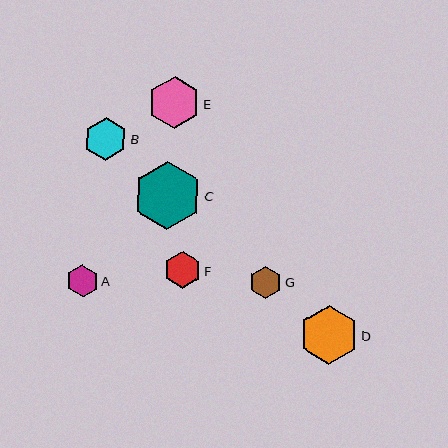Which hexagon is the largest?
Hexagon C is the largest with a size of approximately 68 pixels.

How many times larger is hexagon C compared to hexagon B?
Hexagon C is approximately 1.6 times the size of hexagon B.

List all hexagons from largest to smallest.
From largest to smallest: C, D, E, B, F, G, A.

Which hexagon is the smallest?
Hexagon A is the smallest with a size of approximately 32 pixels.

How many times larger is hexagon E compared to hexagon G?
Hexagon E is approximately 1.6 times the size of hexagon G.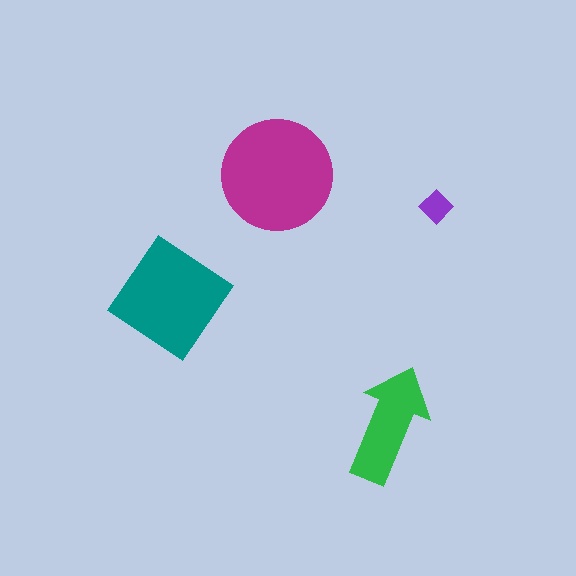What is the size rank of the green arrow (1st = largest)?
3rd.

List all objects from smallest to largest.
The purple diamond, the green arrow, the teal diamond, the magenta circle.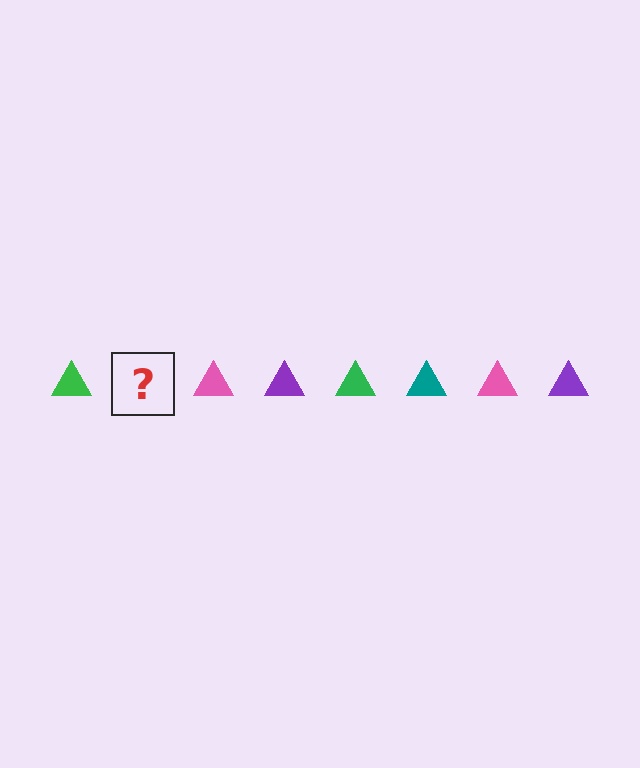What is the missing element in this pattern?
The missing element is a teal triangle.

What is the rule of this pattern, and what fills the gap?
The rule is that the pattern cycles through green, teal, pink, purple triangles. The gap should be filled with a teal triangle.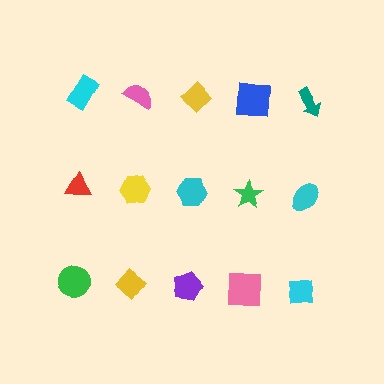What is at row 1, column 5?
A teal arrow.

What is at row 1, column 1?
A cyan rectangle.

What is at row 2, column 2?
A yellow hexagon.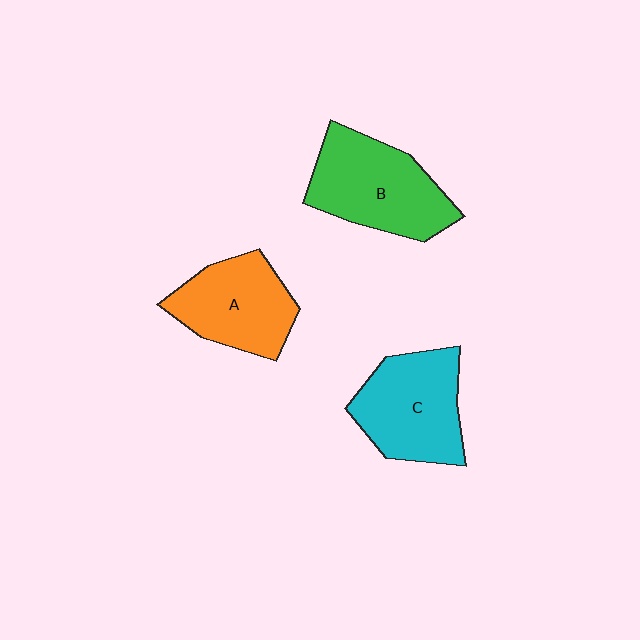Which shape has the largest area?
Shape B (green).